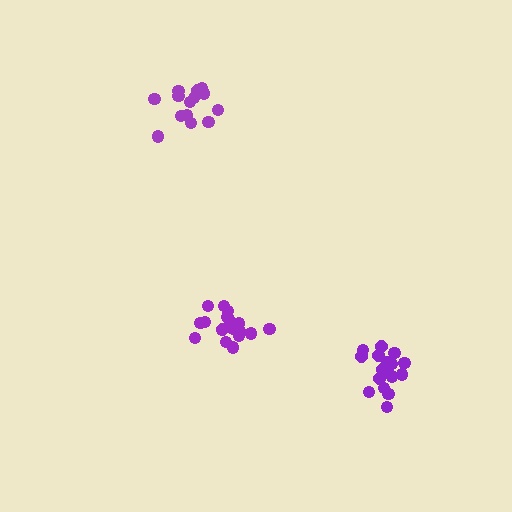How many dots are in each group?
Group 1: 20 dots, Group 2: 17 dots, Group 3: 14 dots (51 total).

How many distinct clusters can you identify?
There are 3 distinct clusters.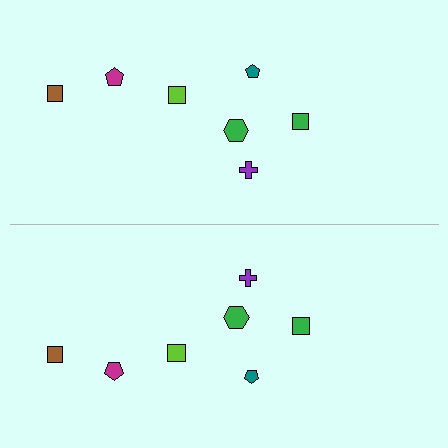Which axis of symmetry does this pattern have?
The pattern has a horizontal axis of symmetry running through the center of the image.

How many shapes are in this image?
There are 14 shapes in this image.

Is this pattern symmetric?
Yes, this pattern has bilateral (reflection) symmetry.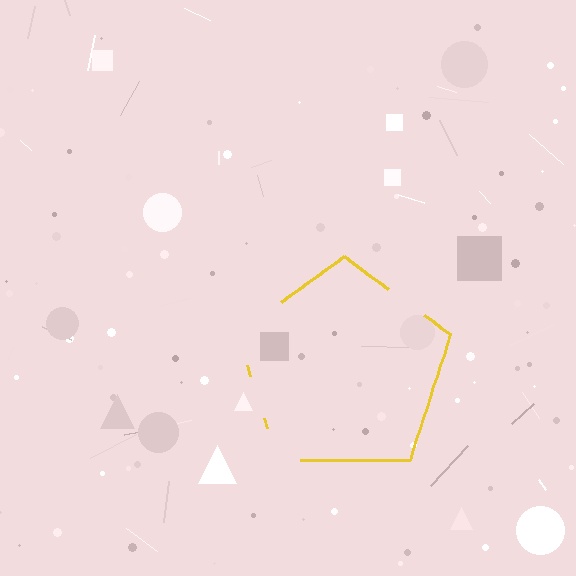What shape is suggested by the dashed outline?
The dashed outline suggests a pentagon.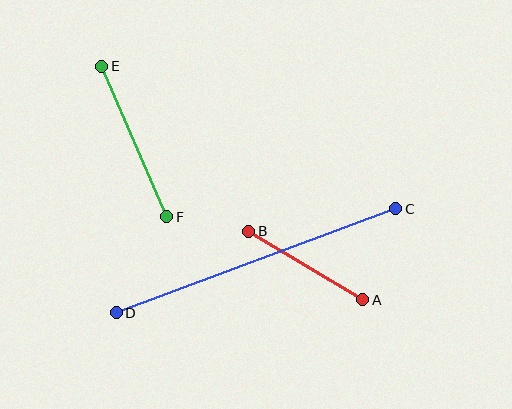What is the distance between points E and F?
The distance is approximately 164 pixels.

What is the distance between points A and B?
The distance is approximately 133 pixels.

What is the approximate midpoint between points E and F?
The midpoint is at approximately (134, 141) pixels.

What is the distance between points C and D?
The distance is approximately 298 pixels.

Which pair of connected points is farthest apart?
Points C and D are farthest apart.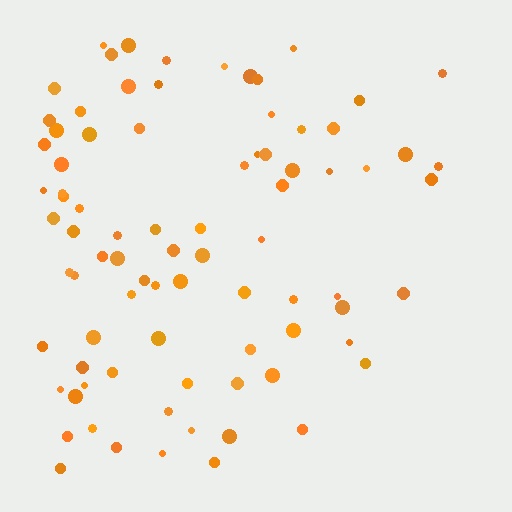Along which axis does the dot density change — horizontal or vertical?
Horizontal.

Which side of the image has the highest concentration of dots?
The left.